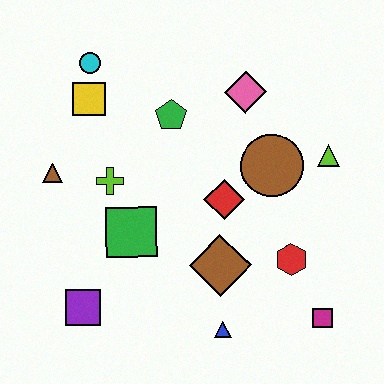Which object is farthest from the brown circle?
The purple square is farthest from the brown circle.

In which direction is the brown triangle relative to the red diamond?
The brown triangle is to the left of the red diamond.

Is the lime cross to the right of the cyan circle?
Yes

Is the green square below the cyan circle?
Yes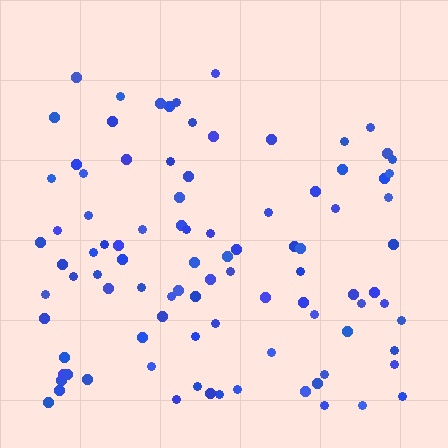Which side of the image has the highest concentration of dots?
The bottom.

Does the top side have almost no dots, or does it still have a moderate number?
Still a moderate number, just noticeably fewer than the bottom.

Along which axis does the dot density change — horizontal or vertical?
Vertical.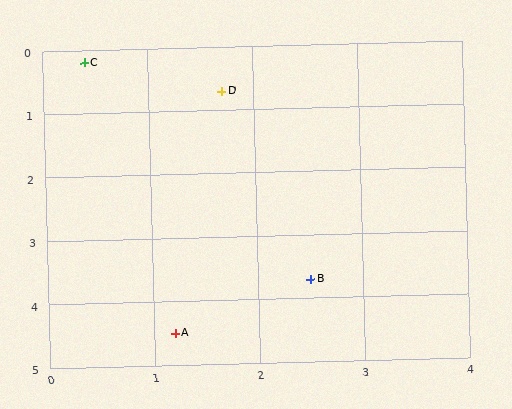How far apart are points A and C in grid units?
Points A and C are about 4.4 grid units apart.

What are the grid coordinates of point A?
Point A is at approximately (1.2, 4.5).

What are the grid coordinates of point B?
Point B is at approximately (2.5, 3.7).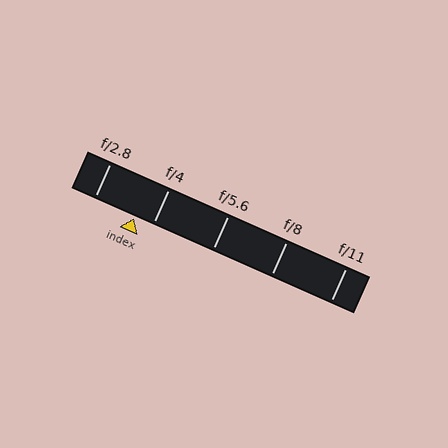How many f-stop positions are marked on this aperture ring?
There are 5 f-stop positions marked.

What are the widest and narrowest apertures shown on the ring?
The widest aperture shown is f/2.8 and the narrowest is f/11.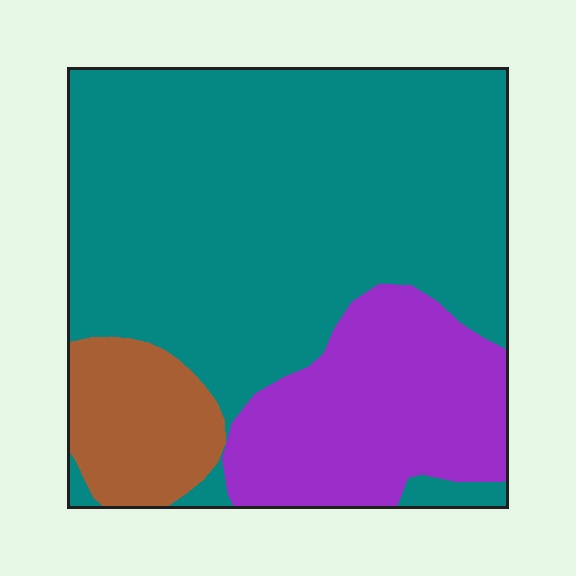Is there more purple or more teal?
Teal.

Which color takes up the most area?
Teal, at roughly 65%.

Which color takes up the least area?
Brown, at roughly 10%.